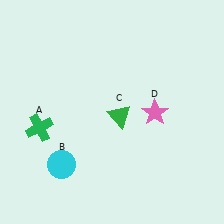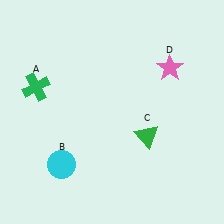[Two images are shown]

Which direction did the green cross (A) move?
The green cross (A) moved up.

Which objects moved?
The objects that moved are: the green cross (A), the green triangle (C), the pink star (D).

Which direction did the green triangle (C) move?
The green triangle (C) moved right.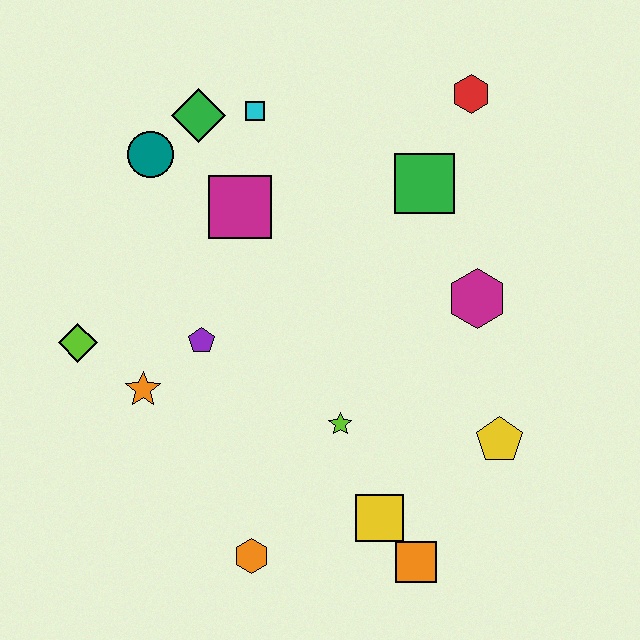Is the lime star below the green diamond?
Yes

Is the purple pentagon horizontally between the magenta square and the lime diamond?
Yes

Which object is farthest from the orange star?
The red hexagon is farthest from the orange star.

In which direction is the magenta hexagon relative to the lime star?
The magenta hexagon is to the right of the lime star.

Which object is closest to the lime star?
The yellow square is closest to the lime star.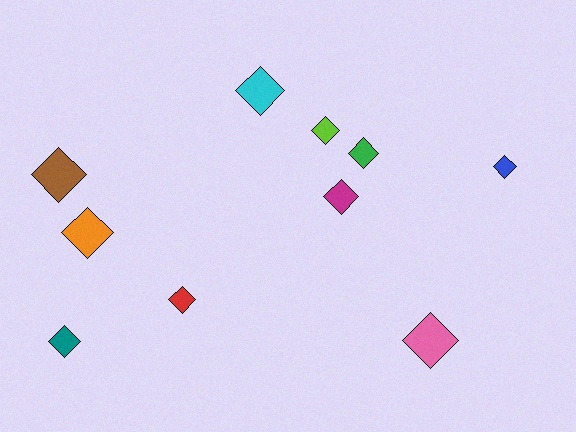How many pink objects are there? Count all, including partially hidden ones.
There is 1 pink object.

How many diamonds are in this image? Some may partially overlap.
There are 10 diamonds.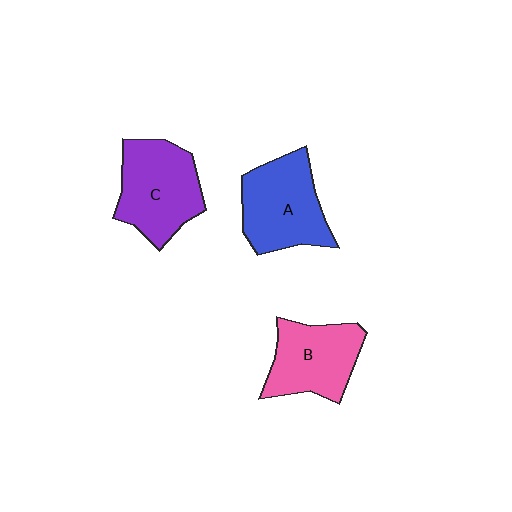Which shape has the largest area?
Shape C (purple).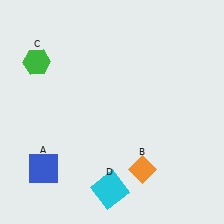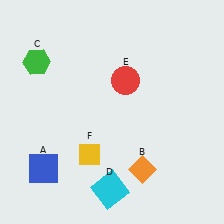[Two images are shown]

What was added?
A red circle (E), a yellow diamond (F) were added in Image 2.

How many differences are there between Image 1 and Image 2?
There are 2 differences between the two images.